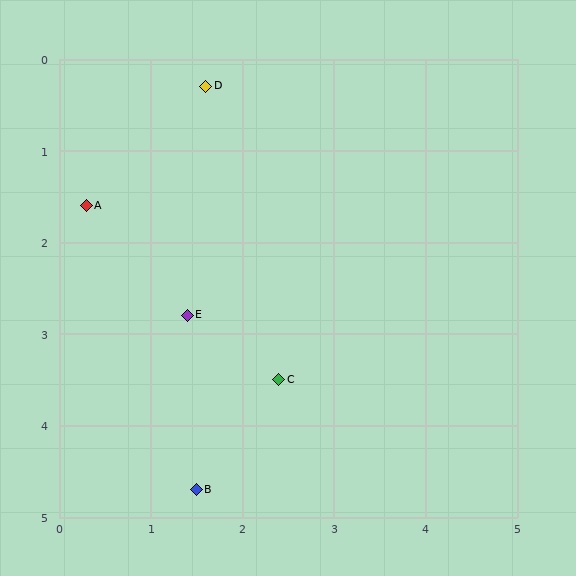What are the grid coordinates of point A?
Point A is at approximately (0.3, 1.6).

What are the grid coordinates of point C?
Point C is at approximately (2.4, 3.5).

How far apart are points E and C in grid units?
Points E and C are about 1.2 grid units apart.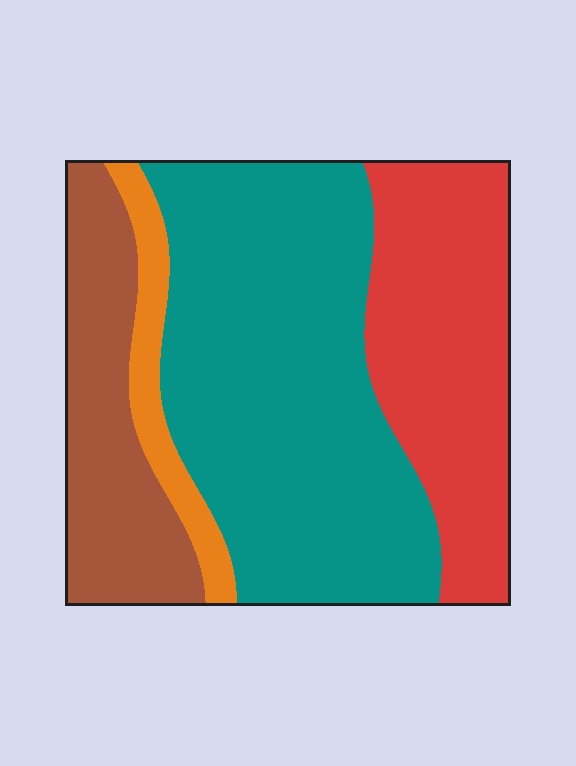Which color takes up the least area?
Orange, at roughly 5%.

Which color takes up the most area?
Teal, at roughly 50%.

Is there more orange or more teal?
Teal.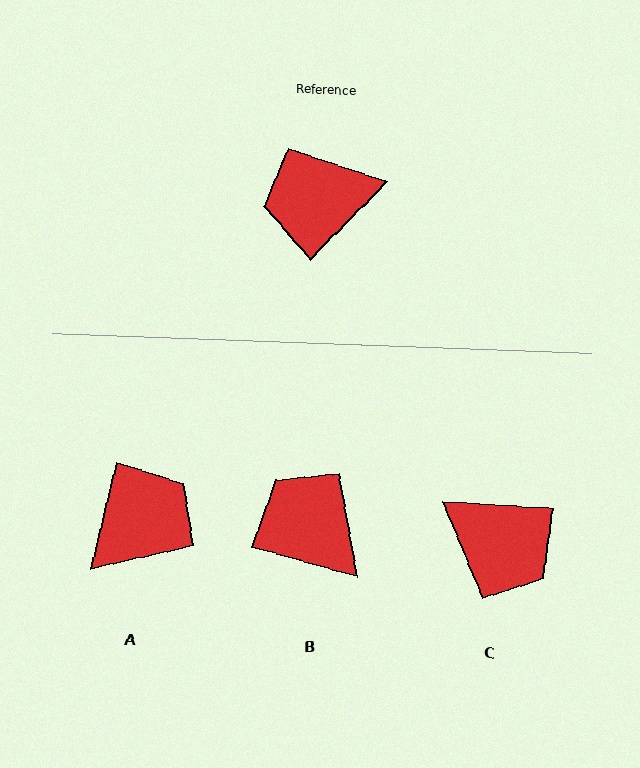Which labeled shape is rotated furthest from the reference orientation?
A, about 148 degrees away.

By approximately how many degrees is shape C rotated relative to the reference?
Approximately 132 degrees counter-clockwise.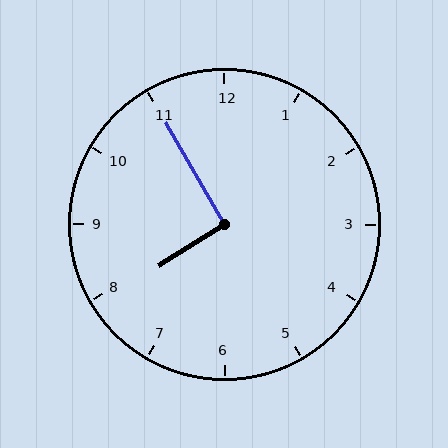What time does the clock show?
7:55.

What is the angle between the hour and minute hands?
Approximately 92 degrees.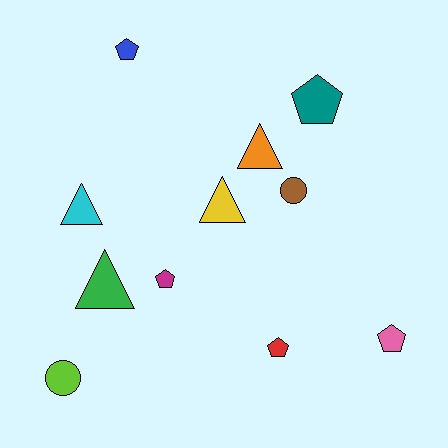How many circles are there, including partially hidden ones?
There are 2 circles.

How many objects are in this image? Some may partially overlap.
There are 11 objects.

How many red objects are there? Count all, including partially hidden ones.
There is 1 red object.